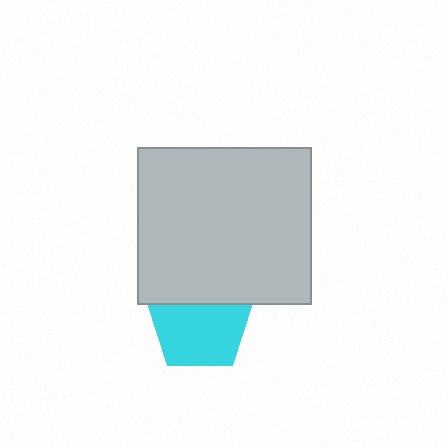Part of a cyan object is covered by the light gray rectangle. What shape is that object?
It is a pentagon.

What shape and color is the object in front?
The object in front is a light gray rectangle.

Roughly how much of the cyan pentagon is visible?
Most of it is visible (roughly 70%).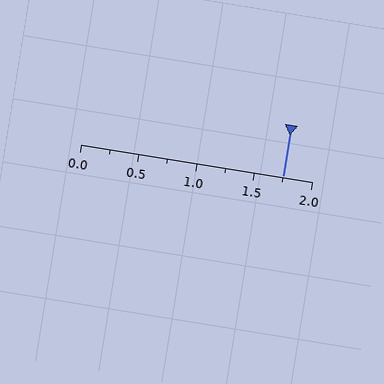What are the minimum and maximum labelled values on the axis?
The axis runs from 0.0 to 2.0.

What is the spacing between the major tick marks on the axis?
The major ticks are spaced 0.5 apart.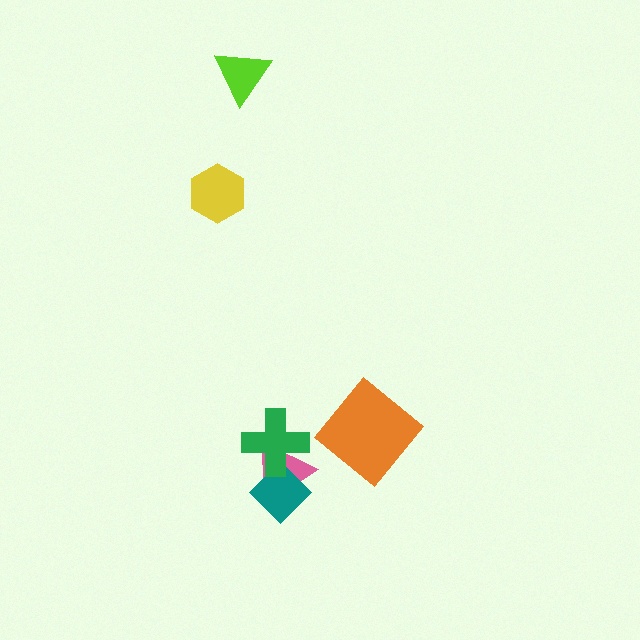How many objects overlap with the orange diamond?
0 objects overlap with the orange diamond.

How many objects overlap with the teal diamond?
2 objects overlap with the teal diamond.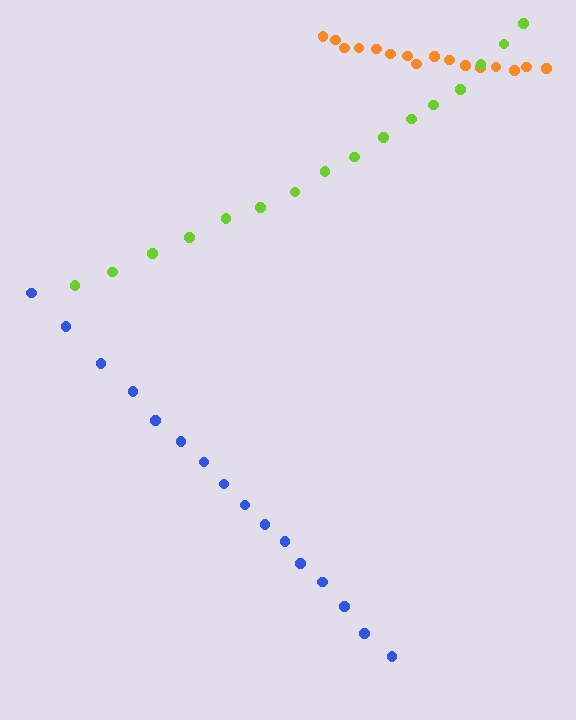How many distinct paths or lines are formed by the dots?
There are 3 distinct paths.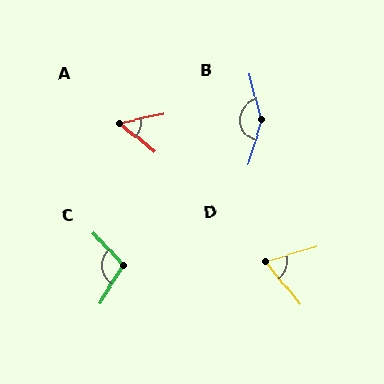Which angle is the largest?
B, at approximately 149 degrees.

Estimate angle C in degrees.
Approximately 105 degrees.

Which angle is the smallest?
A, at approximately 51 degrees.